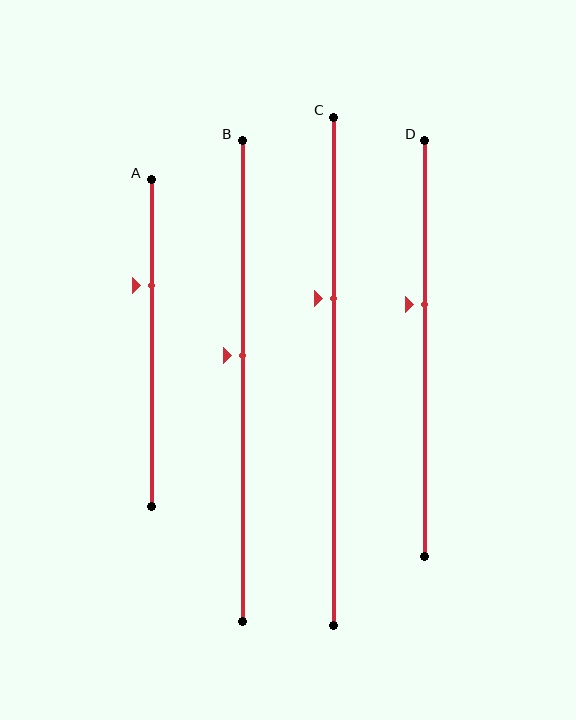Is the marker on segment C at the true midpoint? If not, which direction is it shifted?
No, the marker on segment C is shifted upward by about 14% of the segment length.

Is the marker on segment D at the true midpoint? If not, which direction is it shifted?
No, the marker on segment D is shifted upward by about 11% of the segment length.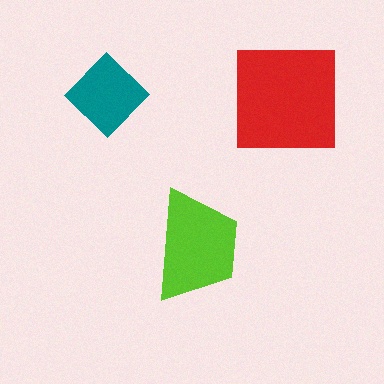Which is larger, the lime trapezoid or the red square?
The red square.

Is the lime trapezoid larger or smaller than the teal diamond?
Larger.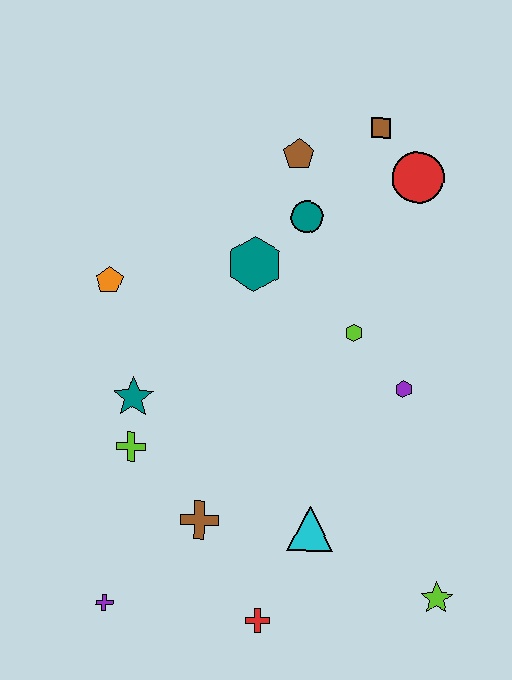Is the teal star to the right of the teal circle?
No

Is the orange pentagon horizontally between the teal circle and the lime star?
No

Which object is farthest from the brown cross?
The brown square is farthest from the brown cross.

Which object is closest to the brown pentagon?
The teal circle is closest to the brown pentagon.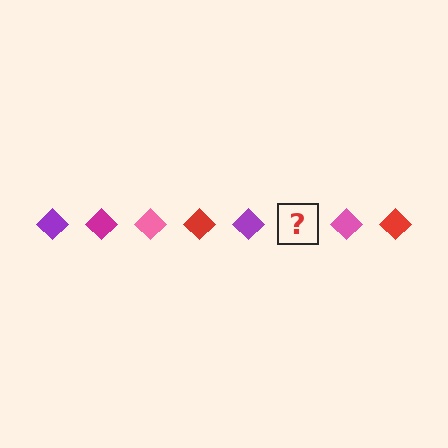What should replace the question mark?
The question mark should be replaced with a magenta diamond.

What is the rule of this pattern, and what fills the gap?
The rule is that the pattern cycles through purple, magenta, pink, red diamonds. The gap should be filled with a magenta diamond.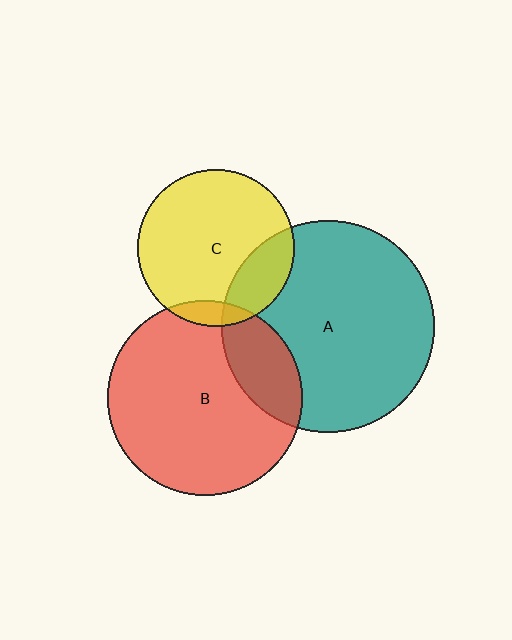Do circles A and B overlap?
Yes.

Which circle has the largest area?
Circle A (teal).